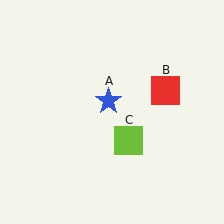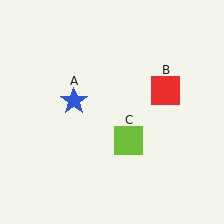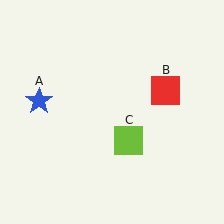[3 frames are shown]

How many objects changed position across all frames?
1 object changed position: blue star (object A).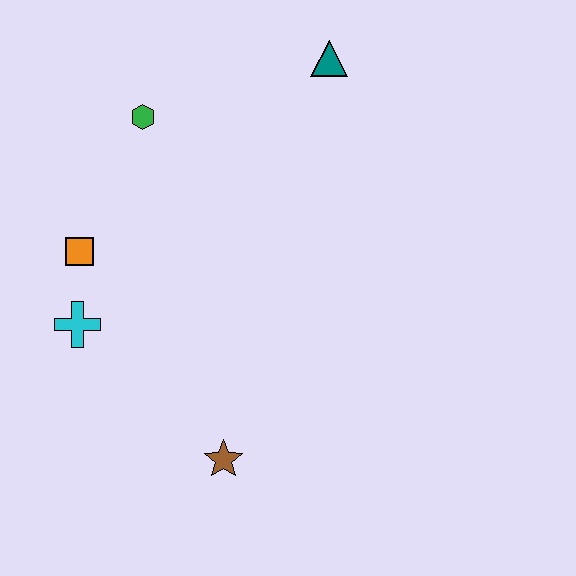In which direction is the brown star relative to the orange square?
The brown star is below the orange square.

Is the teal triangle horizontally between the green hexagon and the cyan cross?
No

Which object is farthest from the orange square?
The teal triangle is farthest from the orange square.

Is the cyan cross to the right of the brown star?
No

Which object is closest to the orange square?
The cyan cross is closest to the orange square.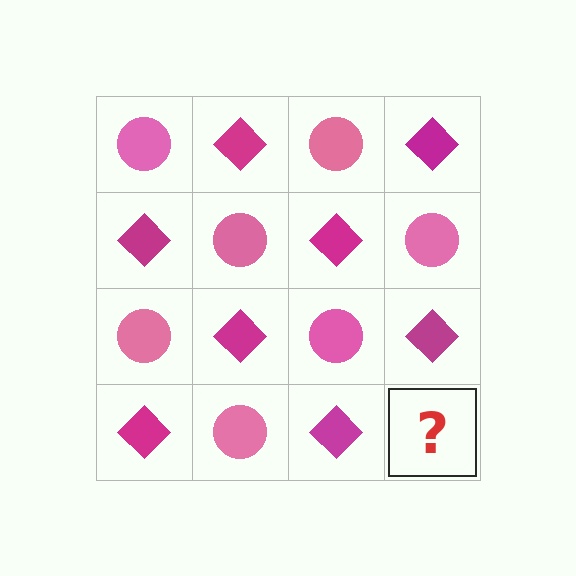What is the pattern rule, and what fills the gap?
The rule is that it alternates pink circle and magenta diamond in a checkerboard pattern. The gap should be filled with a pink circle.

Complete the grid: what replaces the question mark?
The question mark should be replaced with a pink circle.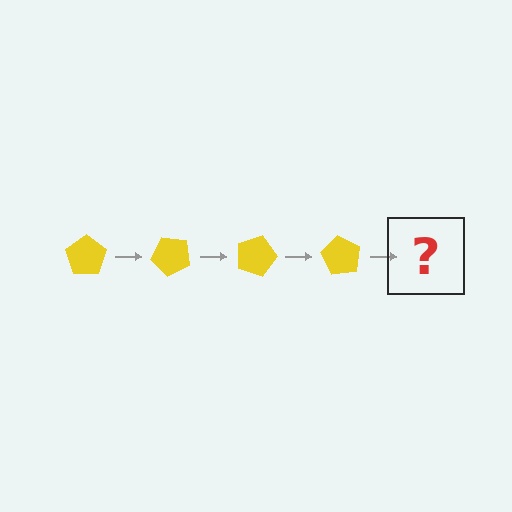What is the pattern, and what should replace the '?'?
The pattern is that the pentagon rotates 45 degrees each step. The '?' should be a yellow pentagon rotated 180 degrees.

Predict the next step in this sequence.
The next step is a yellow pentagon rotated 180 degrees.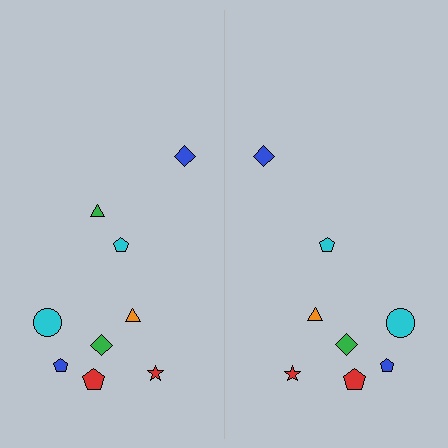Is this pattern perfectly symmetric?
No, the pattern is not perfectly symmetric. A green triangle is missing from the right side.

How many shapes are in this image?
There are 17 shapes in this image.